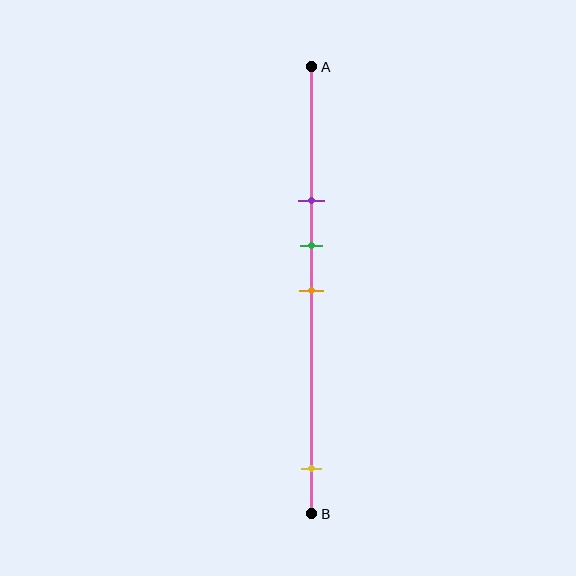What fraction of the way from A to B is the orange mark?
The orange mark is approximately 50% (0.5) of the way from A to B.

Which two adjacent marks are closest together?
The green and orange marks are the closest adjacent pair.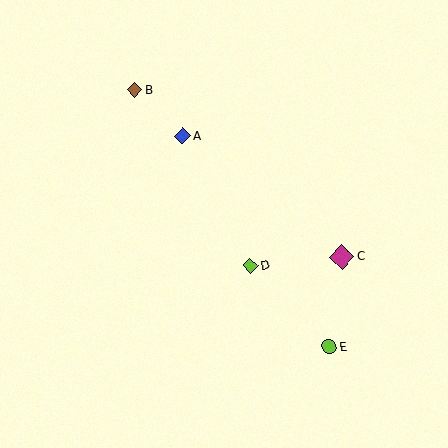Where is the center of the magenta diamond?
The center of the magenta diamond is at (342, 257).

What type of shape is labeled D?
Shape D is a lime diamond.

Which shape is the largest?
The magenta diamond (labeled C) is the largest.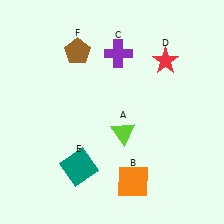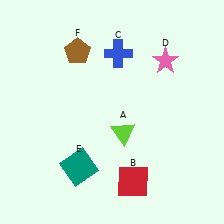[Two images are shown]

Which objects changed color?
B changed from orange to red. C changed from purple to blue. D changed from red to pink.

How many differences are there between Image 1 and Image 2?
There are 3 differences between the two images.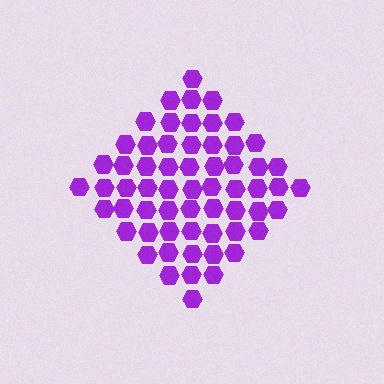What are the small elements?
The small elements are hexagons.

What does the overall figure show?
The overall figure shows a diamond.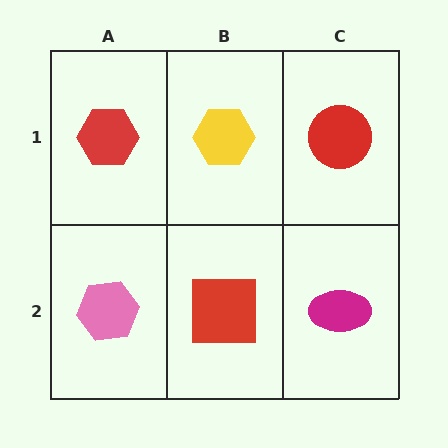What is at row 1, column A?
A red hexagon.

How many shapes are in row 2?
3 shapes.